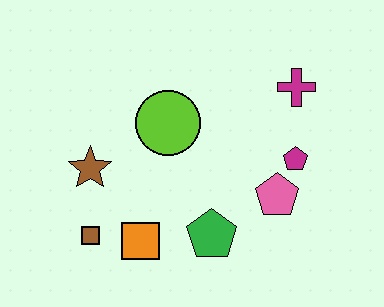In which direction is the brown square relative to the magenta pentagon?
The brown square is to the left of the magenta pentagon.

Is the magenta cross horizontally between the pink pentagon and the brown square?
No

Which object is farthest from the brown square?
The magenta cross is farthest from the brown square.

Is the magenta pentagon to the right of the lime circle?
Yes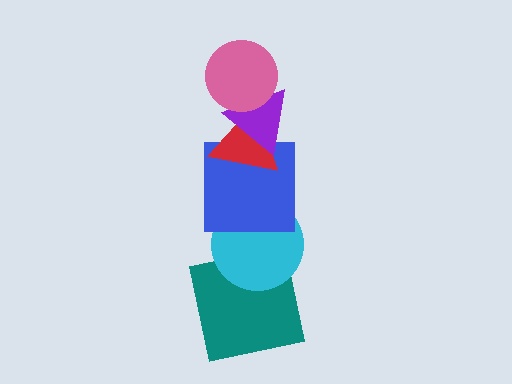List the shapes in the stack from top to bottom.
From top to bottom: the pink circle, the purple triangle, the red triangle, the blue square, the cyan circle, the teal square.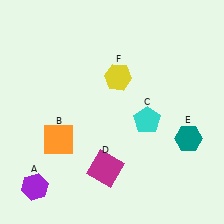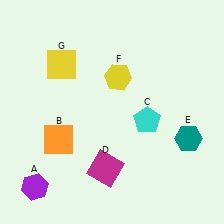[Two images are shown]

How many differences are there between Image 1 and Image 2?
There is 1 difference between the two images.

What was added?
A yellow square (G) was added in Image 2.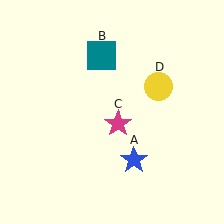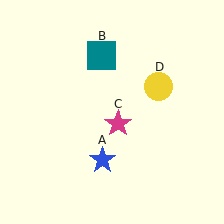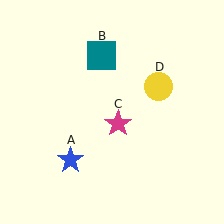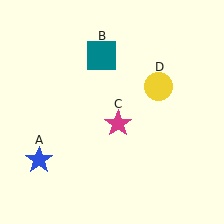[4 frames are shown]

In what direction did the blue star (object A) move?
The blue star (object A) moved left.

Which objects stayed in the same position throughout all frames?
Teal square (object B) and magenta star (object C) and yellow circle (object D) remained stationary.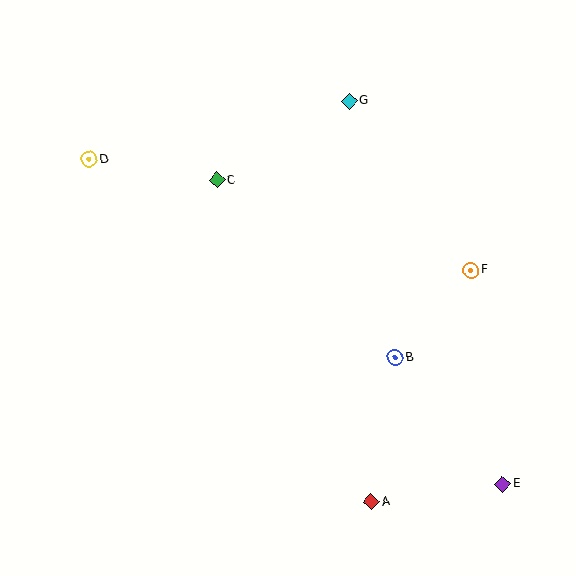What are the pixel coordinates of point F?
Point F is at (471, 270).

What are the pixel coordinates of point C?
Point C is at (217, 180).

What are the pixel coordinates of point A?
Point A is at (371, 502).